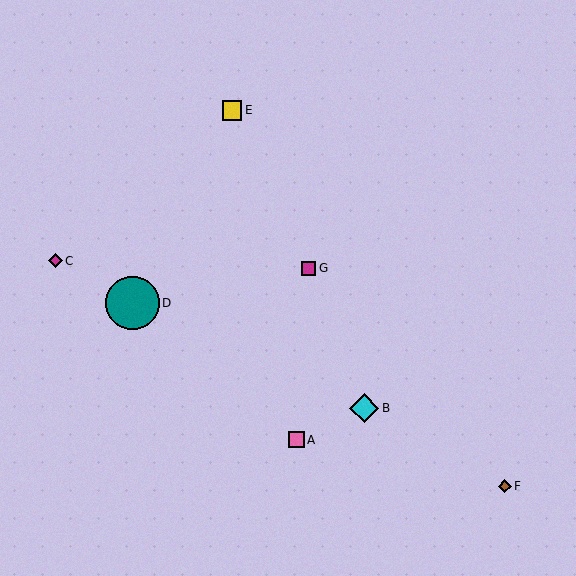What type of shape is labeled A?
Shape A is a pink square.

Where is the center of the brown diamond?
The center of the brown diamond is at (505, 486).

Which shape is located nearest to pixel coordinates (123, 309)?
The teal circle (labeled D) at (132, 303) is nearest to that location.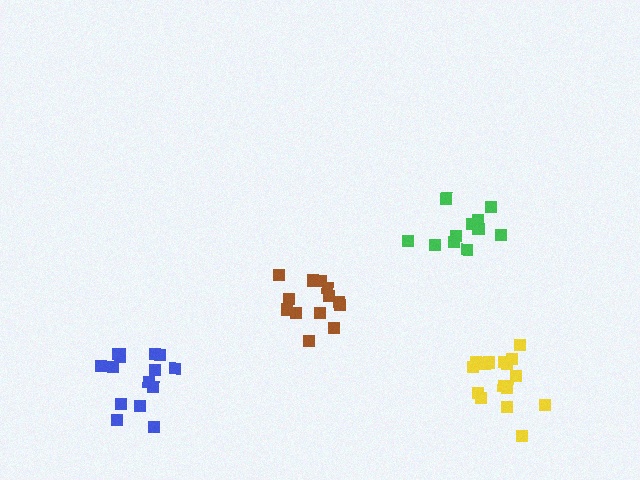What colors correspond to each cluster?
The clusters are colored: yellow, green, brown, blue.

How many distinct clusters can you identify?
There are 4 distinct clusters.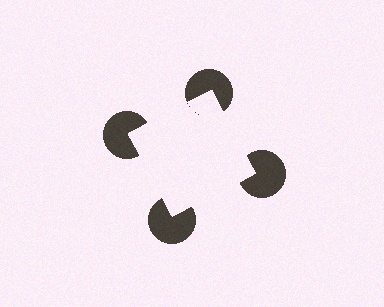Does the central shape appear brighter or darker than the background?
It typically appears slightly brighter than the background, even though no actual brightness change is drawn.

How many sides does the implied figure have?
4 sides.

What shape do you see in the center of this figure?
An illusory square — its edges are inferred from the aligned wedge cuts in the pac-man discs, not physically drawn.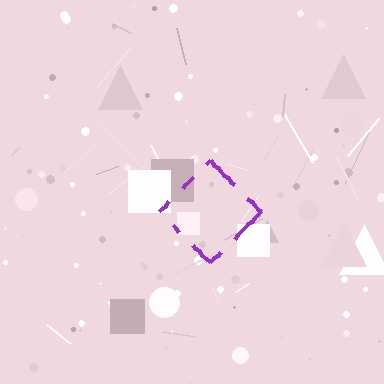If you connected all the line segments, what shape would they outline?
They would outline a diamond.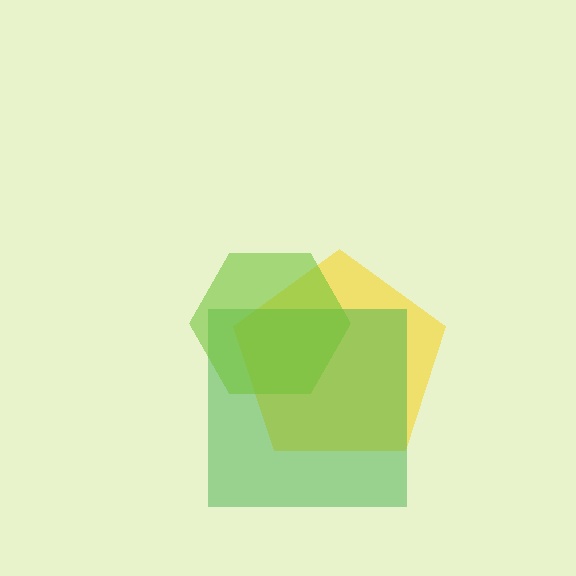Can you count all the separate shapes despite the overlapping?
Yes, there are 3 separate shapes.